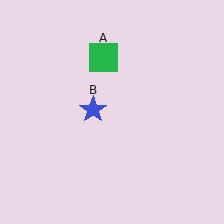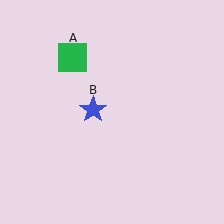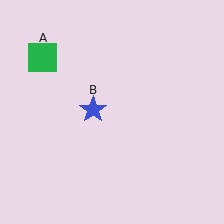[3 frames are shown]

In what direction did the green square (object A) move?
The green square (object A) moved left.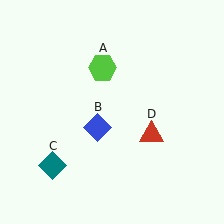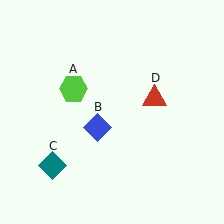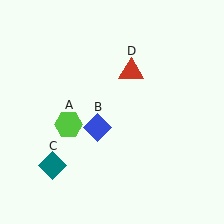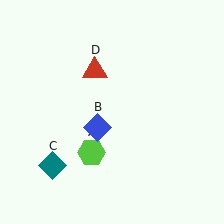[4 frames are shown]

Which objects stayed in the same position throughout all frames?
Blue diamond (object B) and teal diamond (object C) remained stationary.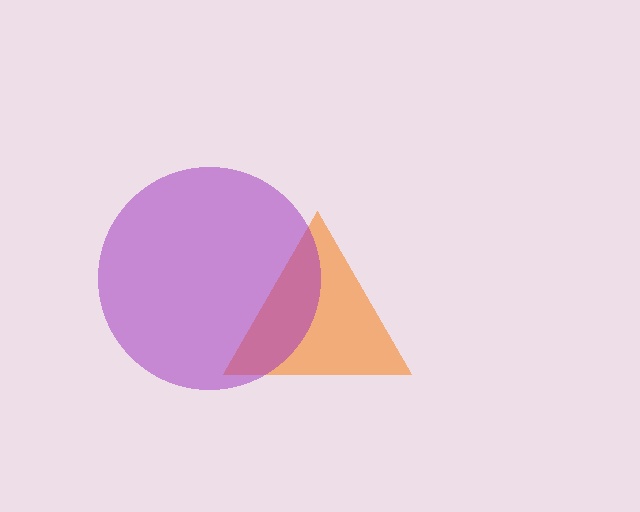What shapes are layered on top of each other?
The layered shapes are: an orange triangle, a purple circle.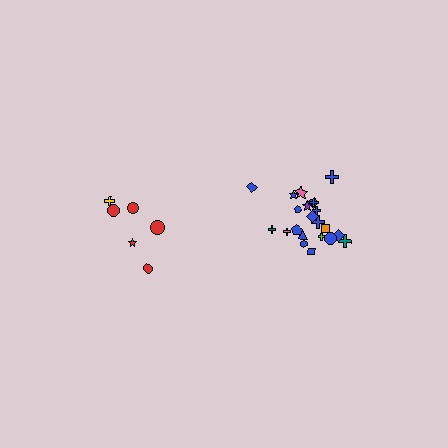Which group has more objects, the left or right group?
The right group.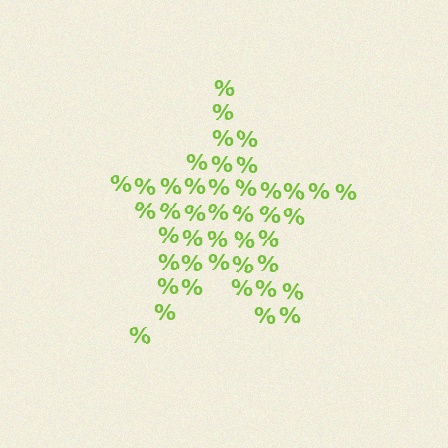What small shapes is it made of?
It is made of small percent signs.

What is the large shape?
The large shape is a star.